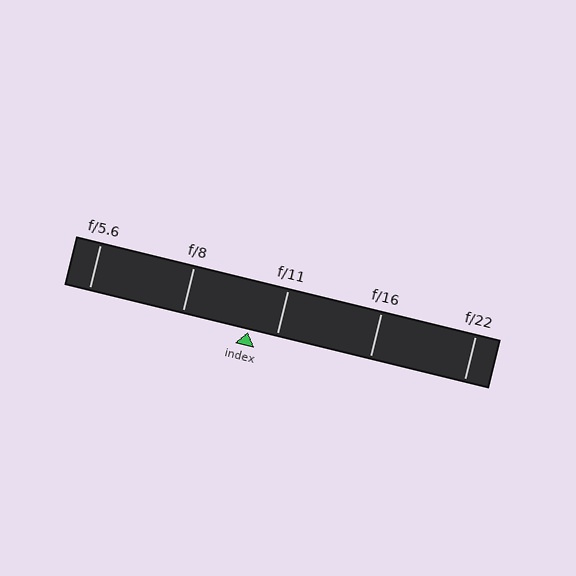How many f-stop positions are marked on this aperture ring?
There are 5 f-stop positions marked.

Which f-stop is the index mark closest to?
The index mark is closest to f/11.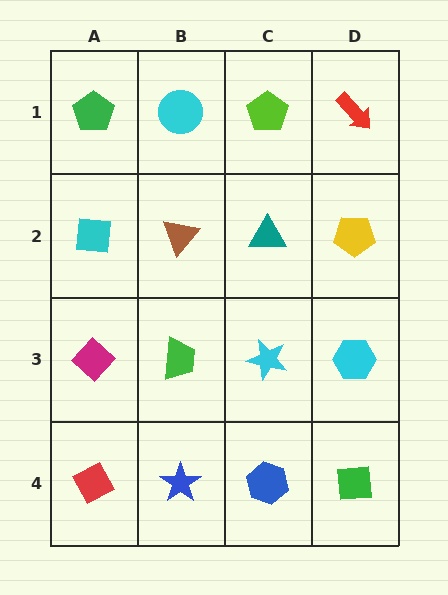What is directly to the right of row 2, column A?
A brown triangle.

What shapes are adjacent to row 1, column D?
A yellow pentagon (row 2, column D), a lime pentagon (row 1, column C).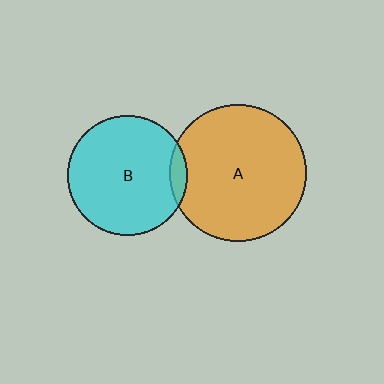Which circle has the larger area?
Circle A (orange).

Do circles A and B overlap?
Yes.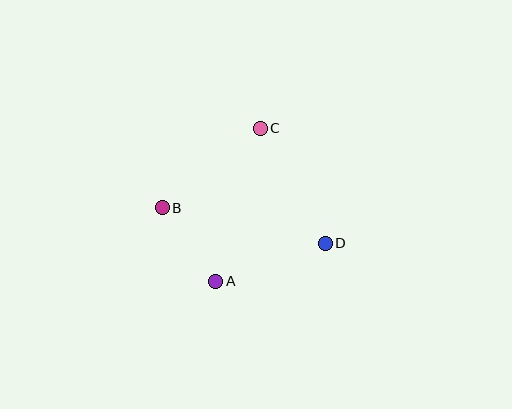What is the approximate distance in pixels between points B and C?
The distance between B and C is approximately 126 pixels.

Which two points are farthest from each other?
Points B and D are farthest from each other.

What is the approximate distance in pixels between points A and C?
The distance between A and C is approximately 159 pixels.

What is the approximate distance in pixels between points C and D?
The distance between C and D is approximately 132 pixels.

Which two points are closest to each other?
Points A and B are closest to each other.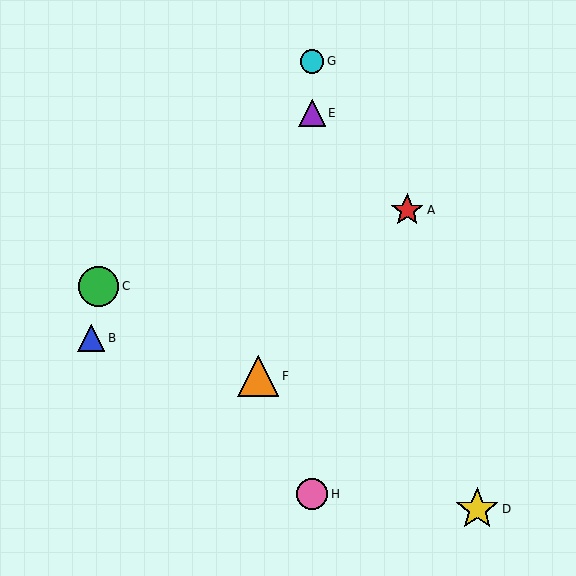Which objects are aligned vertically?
Objects E, G, H are aligned vertically.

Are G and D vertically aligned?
No, G is at x≈312 and D is at x≈477.